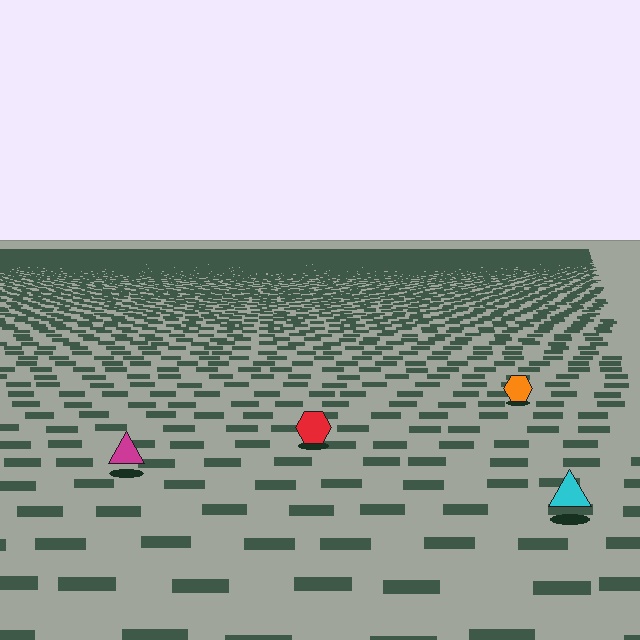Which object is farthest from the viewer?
The orange hexagon is farthest from the viewer. It appears smaller and the ground texture around it is denser.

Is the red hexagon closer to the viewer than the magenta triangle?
No. The magenta triangle is closer — you can tell from the texture gradient: the ground texture is coarser near it.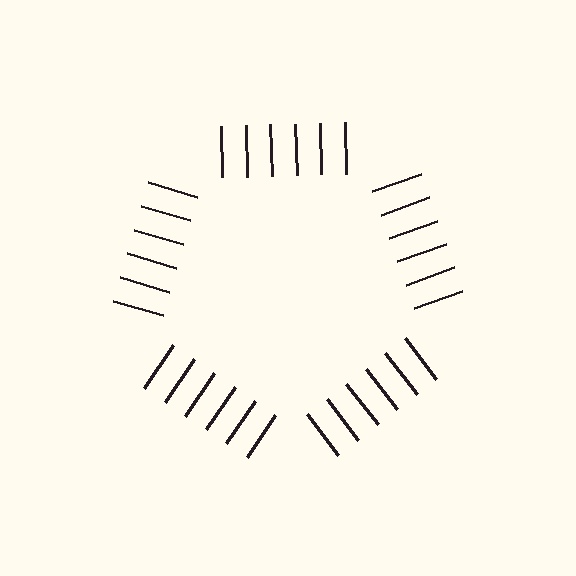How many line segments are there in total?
30 — 6 along each of the 5 edges.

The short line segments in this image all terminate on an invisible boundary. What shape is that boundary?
An illusory pentagon — the line segments terminate on its edges but no continuous stroke is drawn.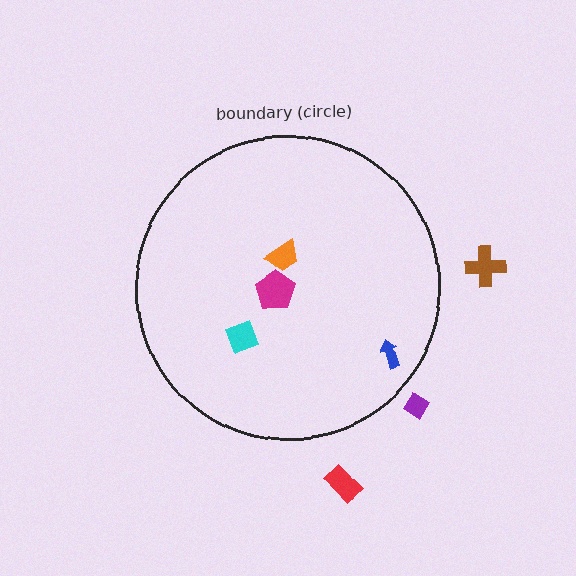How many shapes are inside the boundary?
4 inside, 3 outside.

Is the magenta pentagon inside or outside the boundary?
Inside.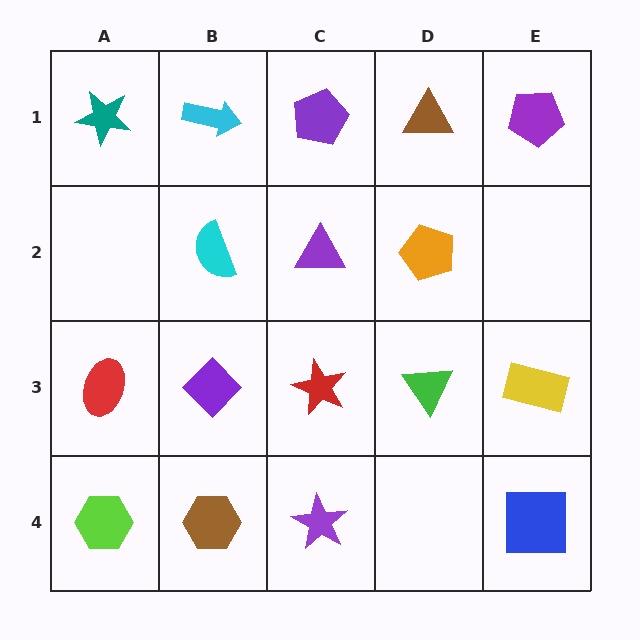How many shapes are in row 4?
4 shapes.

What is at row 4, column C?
A purple star.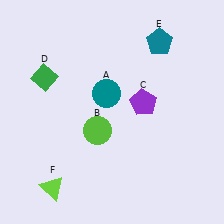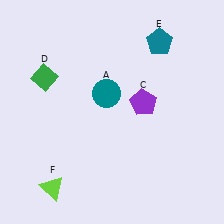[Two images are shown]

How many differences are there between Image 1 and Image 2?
There is 1 difference between the two images.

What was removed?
The lime circle (B) was removed in Image 2.